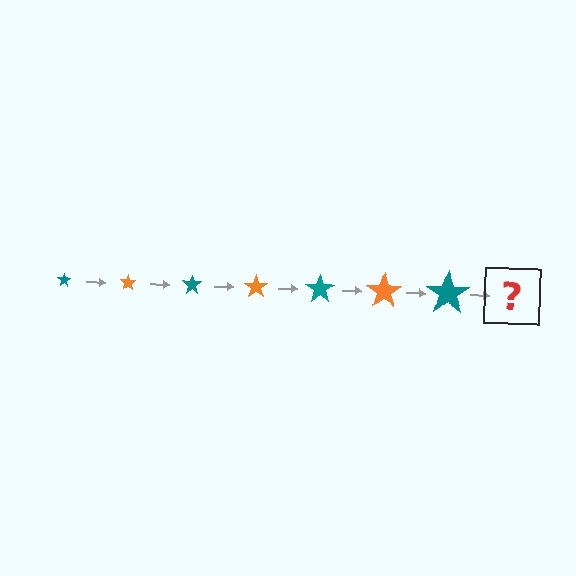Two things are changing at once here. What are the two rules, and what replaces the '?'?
The two rules are that the star grows larger each step and the color cycles through teal and orange. The '?' should be an orange star, larger than the previous one.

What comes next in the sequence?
The next element should be an orange star, larger than the previous one.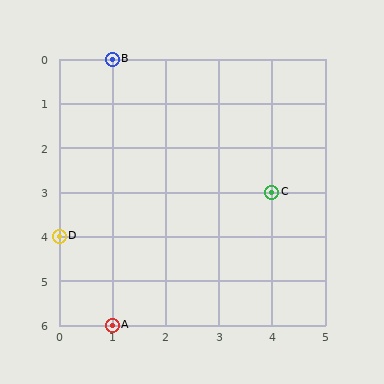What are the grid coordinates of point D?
Point D is at grid coordinates (0, 4).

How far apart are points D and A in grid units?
Points D and A are 1 column and 2 rows apart (about 2.2 grid units diagonally).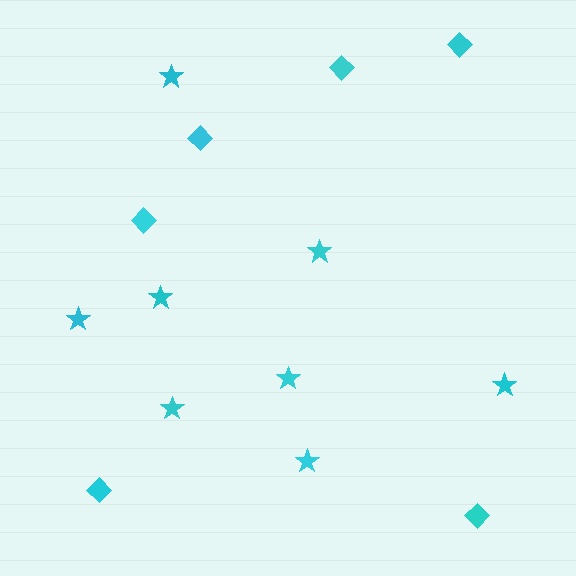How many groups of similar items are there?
There are 2 groups: one group of stars (8) and one group of diamonds (6).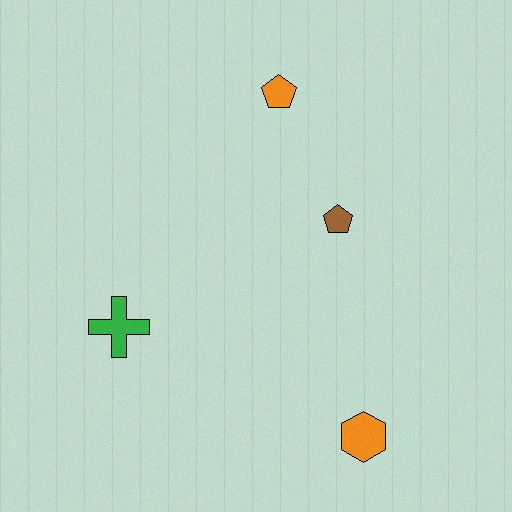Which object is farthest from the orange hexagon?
The orange pentagon is farthest from the orange hexagon.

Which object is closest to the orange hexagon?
The brown pentagon is closest to the orange hexagon.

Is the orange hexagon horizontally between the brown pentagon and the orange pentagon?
No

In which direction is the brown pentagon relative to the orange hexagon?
The brown pentagon is above the orange hexagon.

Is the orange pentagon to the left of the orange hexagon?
Yes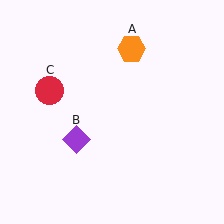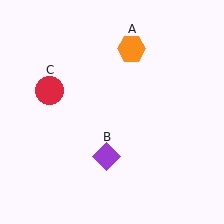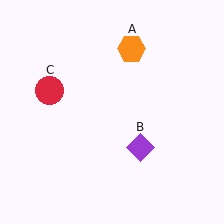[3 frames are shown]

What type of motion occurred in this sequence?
The purple diamond (object B) rotated counterclockwise around the center of the scene.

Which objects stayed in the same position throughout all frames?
Orange hexagon (object A) and red circle (object C) remained stationary.